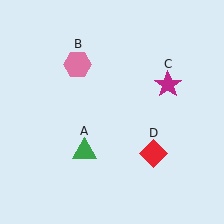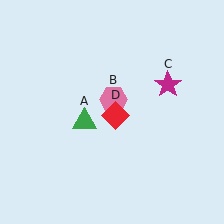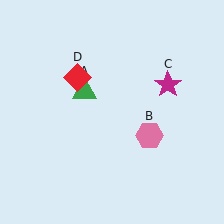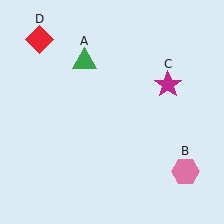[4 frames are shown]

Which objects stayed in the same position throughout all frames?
Magenta star (object C) remained stationary.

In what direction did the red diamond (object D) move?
The red diamond (object D) moved up and to the left.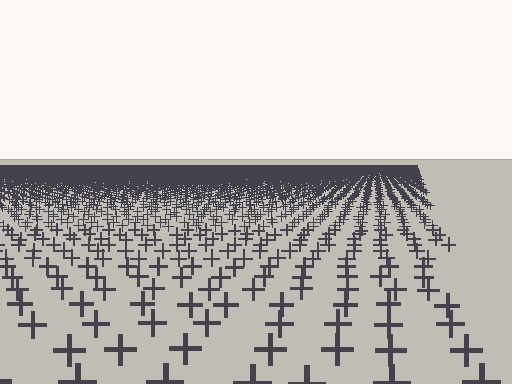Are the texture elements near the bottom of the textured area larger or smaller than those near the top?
Larger. Near the bottom, elements are closer to the viewer and appear at a bigger on-screen size.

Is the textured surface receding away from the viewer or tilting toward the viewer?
The surface is receding away from the viewer. Texture elements get smaller and denser toward the top.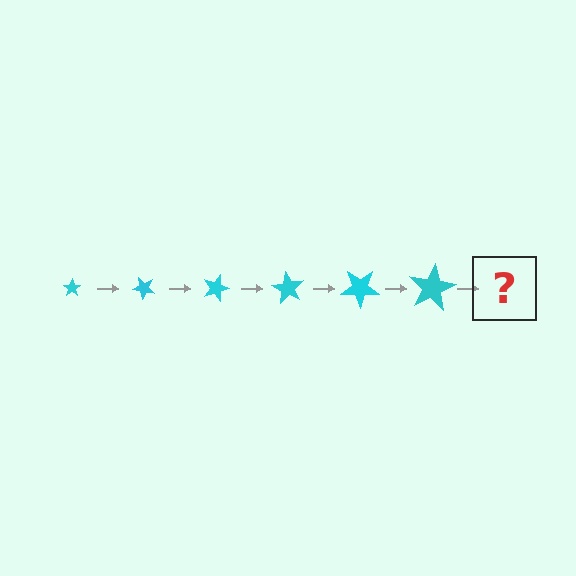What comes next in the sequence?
The next element should be a star, larger than the previous one and rotated 270 degrees from the start.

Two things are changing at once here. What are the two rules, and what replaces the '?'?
The two rules are that the star grows larger each step and it rotates 45 degrees each step. The '?' should be a star, larger than the previous one and rotated 270 degrees from the start.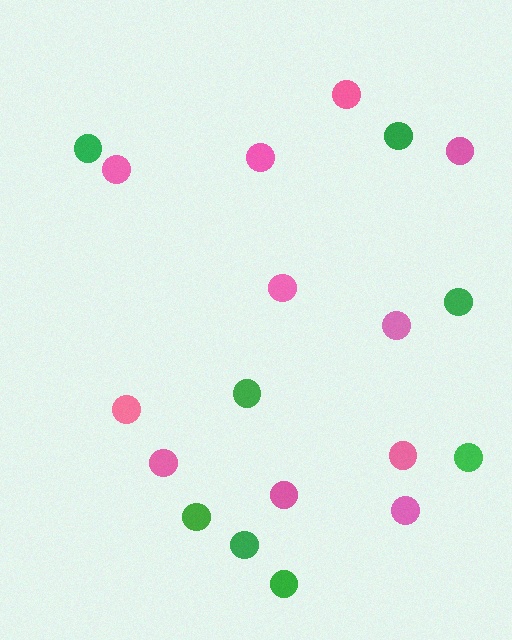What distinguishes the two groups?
There are 2 groups: one group of green circles (8) and one group of pink circles (11).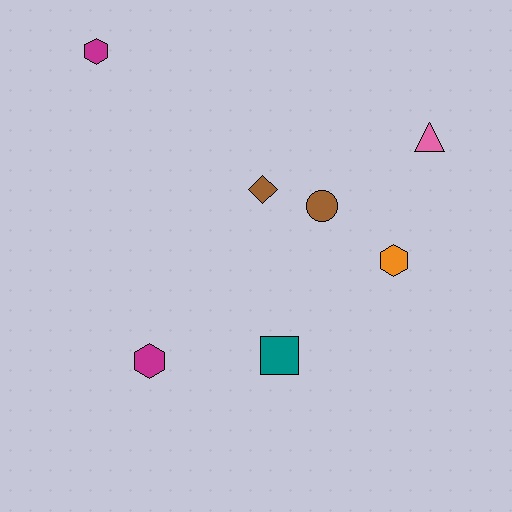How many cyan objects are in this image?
There are no cyan objects.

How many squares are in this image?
There is 1 square.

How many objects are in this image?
There are 7 objects.